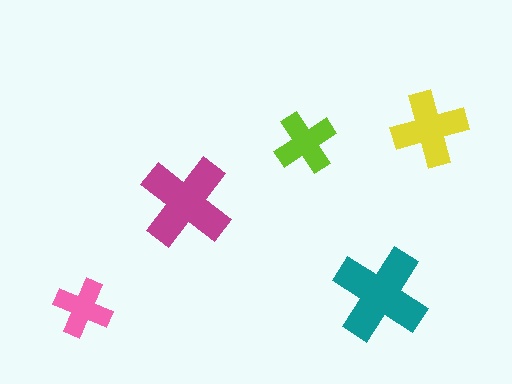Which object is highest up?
The yellow cross is topmost.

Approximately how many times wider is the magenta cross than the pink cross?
About 1.5 times wider.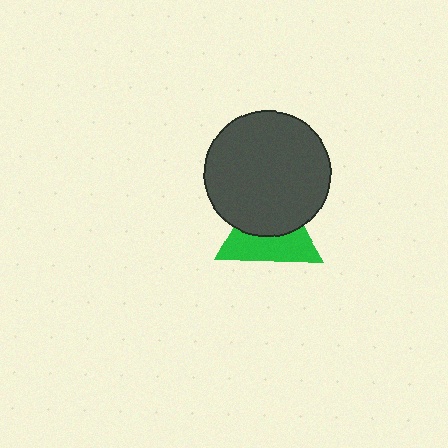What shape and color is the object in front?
The object in front is a dark gray circle.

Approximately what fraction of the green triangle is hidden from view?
Roughly 51% of the green triangle is hidden behind the dark gray circle.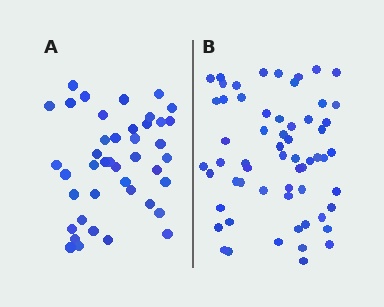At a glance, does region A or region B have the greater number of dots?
Region B (the right region) has more dots.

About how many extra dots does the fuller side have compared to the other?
Region B has approximately 20 more dots than region A.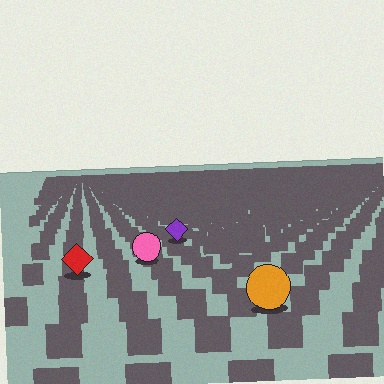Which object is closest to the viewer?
The orange circle is closest. The texture marks near it are larger and more spread out.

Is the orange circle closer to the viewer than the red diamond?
Yes. The orange circle is closer — you can tell from the texture gradient: the ground texture is coarser near it.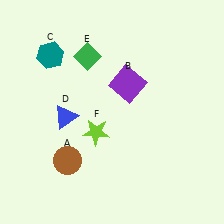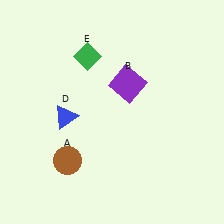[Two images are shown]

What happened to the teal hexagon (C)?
The teal hexagon (C) was removed in Image 2. It was in the top-left area of Image 1.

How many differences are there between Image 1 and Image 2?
There are 2 differences between the two images.